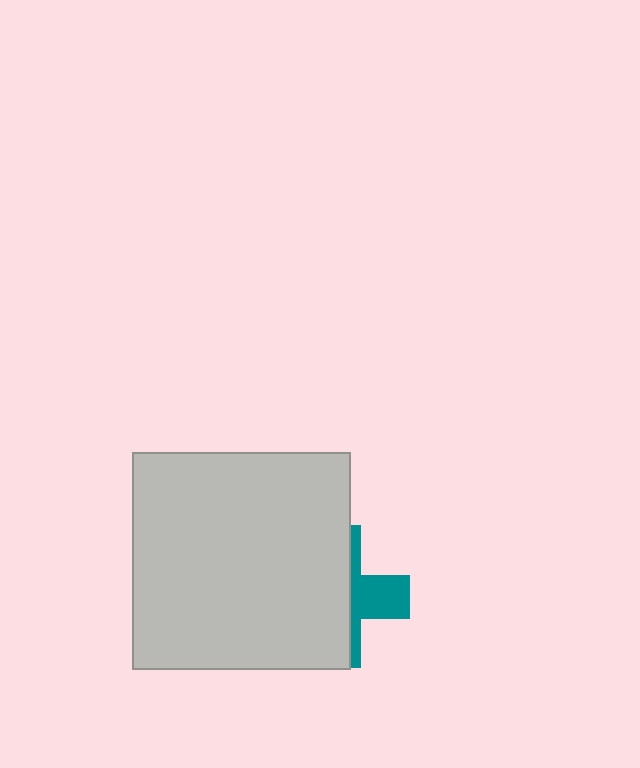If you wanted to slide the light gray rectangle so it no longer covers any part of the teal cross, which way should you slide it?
Slide it left — that is the most direct way to separate the two shapes.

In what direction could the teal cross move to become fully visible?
The teal cross could move right. That would shift it out from behind the light gray rectangle entirely.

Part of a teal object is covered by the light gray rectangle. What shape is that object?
It is a cross.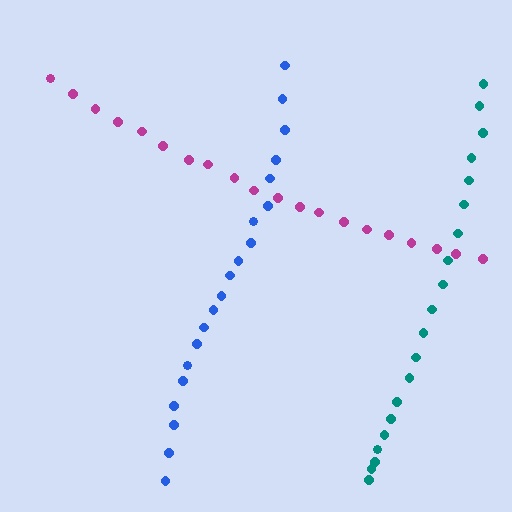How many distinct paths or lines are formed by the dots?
There are 3 distinct paths.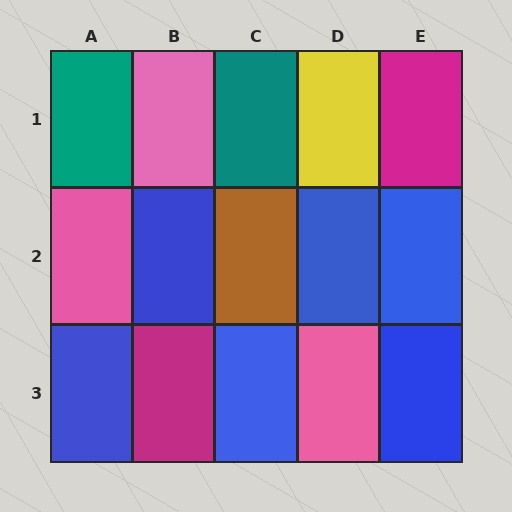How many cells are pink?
3 cells are pink.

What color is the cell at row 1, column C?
Teal.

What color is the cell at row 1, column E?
Magenta.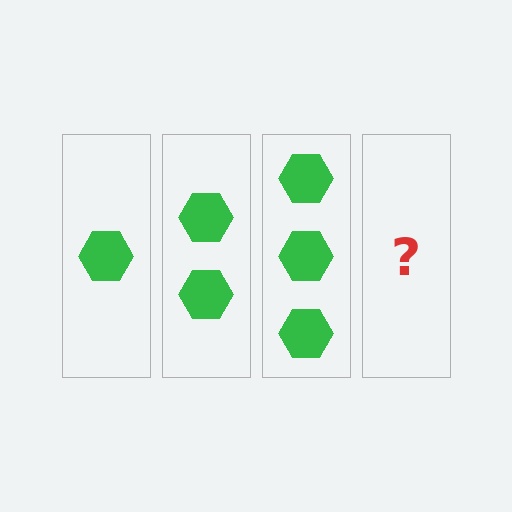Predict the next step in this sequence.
The next step is 4 hexagons.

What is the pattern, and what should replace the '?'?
The pattern is that each step adds one more hexagon. The '?' should be 4 hexagons.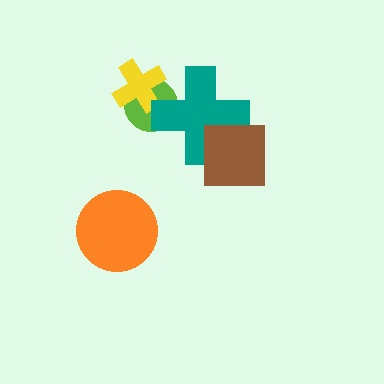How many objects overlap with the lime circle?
2 objects overlap with the lime circle.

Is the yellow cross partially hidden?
Yes, it is partially covered by another shape.